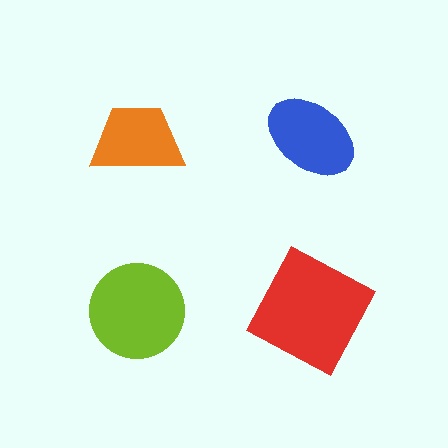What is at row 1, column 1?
An orange trapezoid.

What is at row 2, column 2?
A red square.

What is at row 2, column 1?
A lime circle.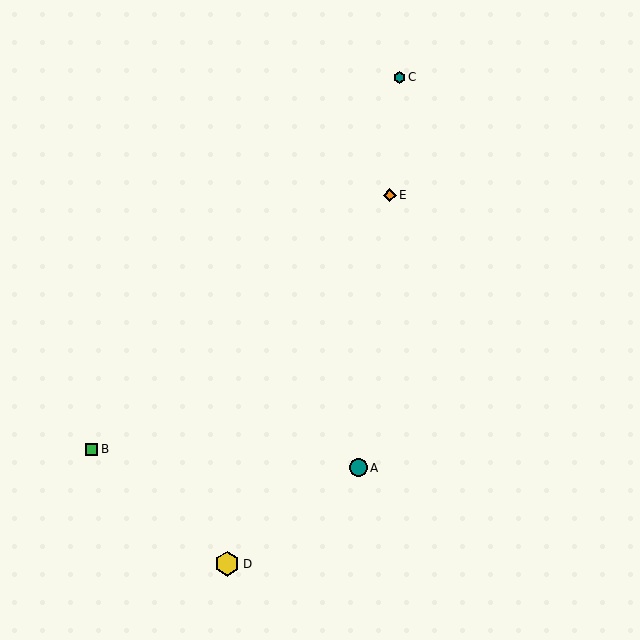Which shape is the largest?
The yellow hexagon (labeled D) is the largest.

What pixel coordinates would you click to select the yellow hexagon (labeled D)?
Click at (227, 564) to select the yellow hexagon D.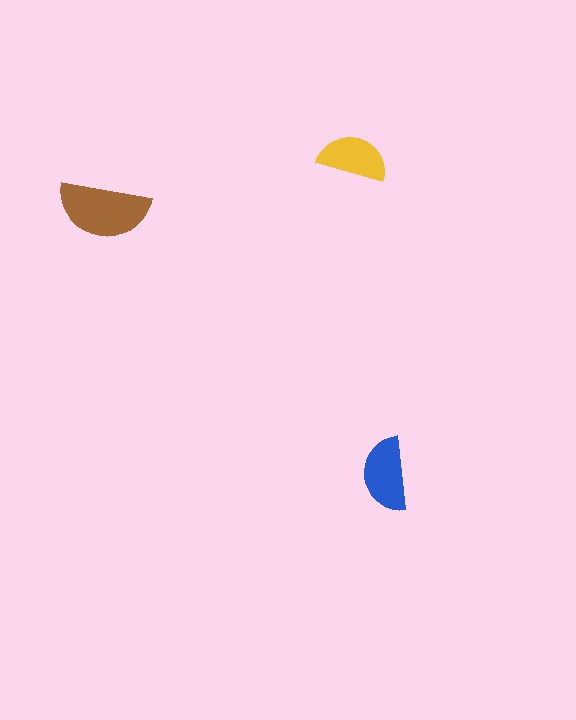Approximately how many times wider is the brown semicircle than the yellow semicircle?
About 1.5 times wider.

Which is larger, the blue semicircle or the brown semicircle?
The brown one.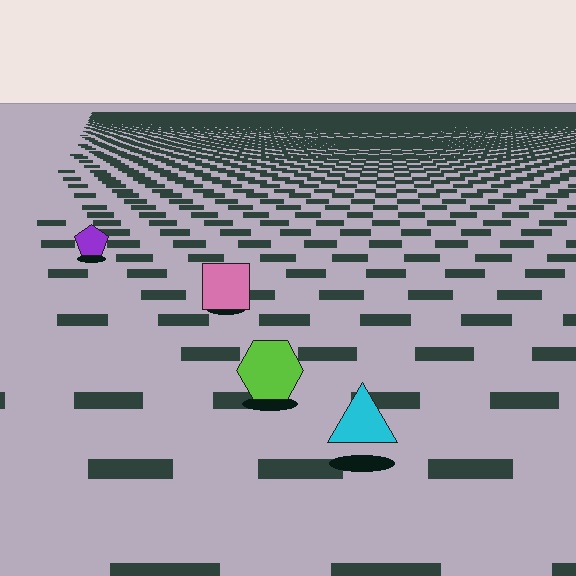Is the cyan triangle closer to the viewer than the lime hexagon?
Yes. The cyan triangle is closer — you can tell from the texture gradient: the ground texture is coarser near it.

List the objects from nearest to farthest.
From nearest to farthest: the cyan triangle, the lime hexagon, the pink square, the purple pentagon.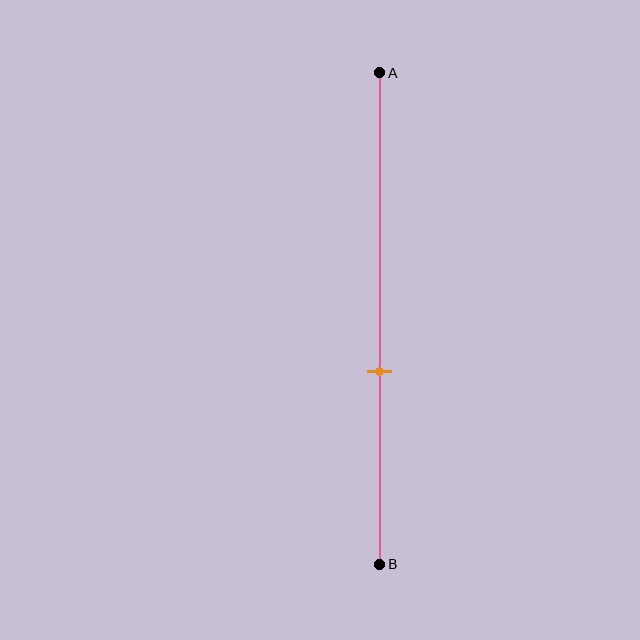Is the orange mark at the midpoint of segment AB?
No, the mark is at about 60% from A, not at the 50% midpoint.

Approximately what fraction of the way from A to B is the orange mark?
The orange mark is approximately 60% of the way from A to B.